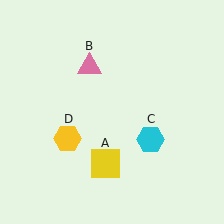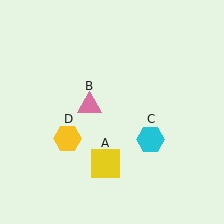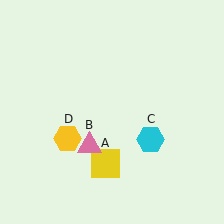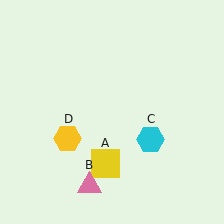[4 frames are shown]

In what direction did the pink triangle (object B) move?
The pink triangle (object B) moved down.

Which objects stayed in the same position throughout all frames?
Yellow square (object A) and cyan hexagon (object C) and yellow hexagon (object D) remained stationary.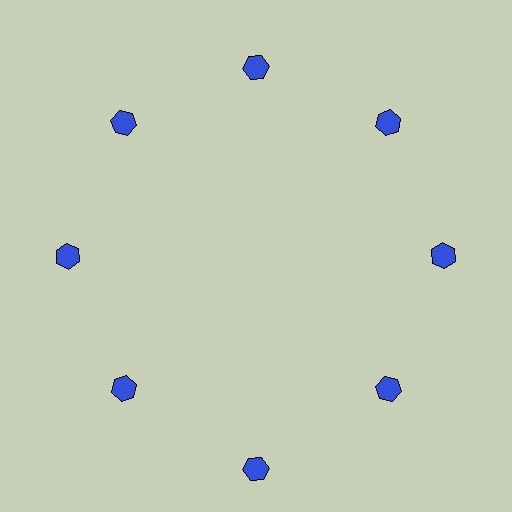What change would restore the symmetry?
The symmetry would be restored by moving it inward, back onto the ring so that all 8 hexagons sit at equal angles and equal distance from the center.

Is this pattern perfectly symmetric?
No. The 8 blue hexagons are arranged in a ring, but one element near the 6 o'clock position is pushed outward from the center, breaking the 8-fold rotational symmetry.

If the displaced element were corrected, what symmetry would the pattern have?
It would have 8-fold rotational symmetry — the pattern would map onto itself every 45 degrees.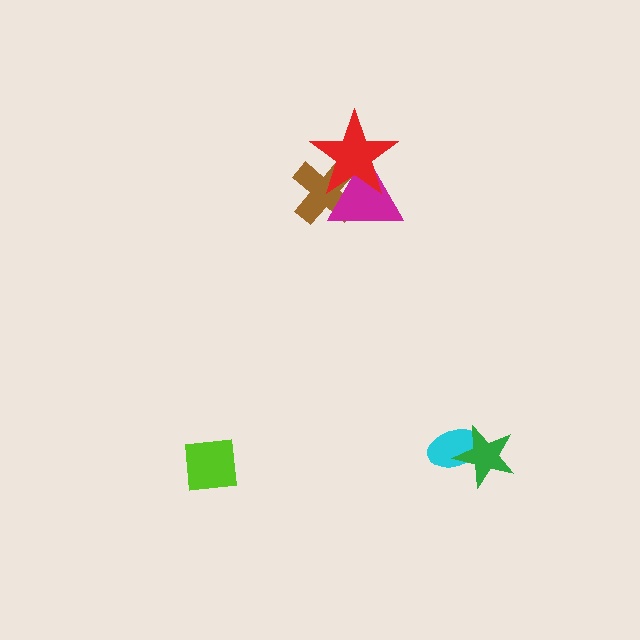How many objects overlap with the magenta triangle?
2 objects overlap with the magenta triangle.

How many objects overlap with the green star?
1 object overlaps with the green star.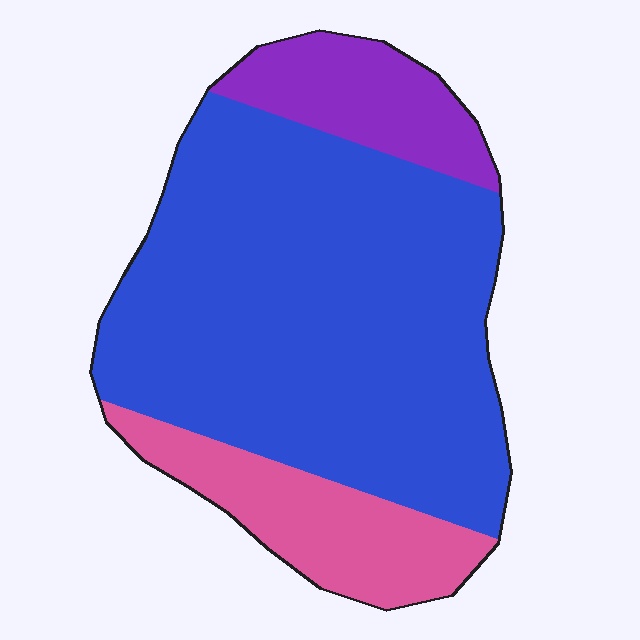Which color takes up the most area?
Blue, at roughly 70%.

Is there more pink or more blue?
Blue.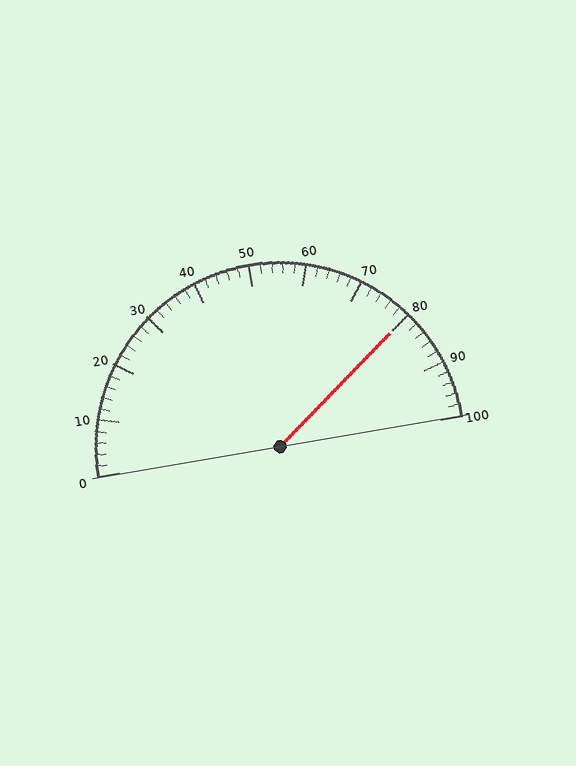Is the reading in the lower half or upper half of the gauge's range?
The reading is in the upper half of the range (0 to 100).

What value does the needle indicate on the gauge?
The needle indicates approximately 80.